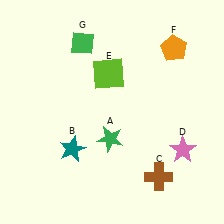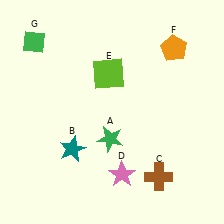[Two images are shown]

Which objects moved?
The objects that moved are: the pink star (D), the green diamond (G).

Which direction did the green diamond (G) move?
The green diamond (G) moved left.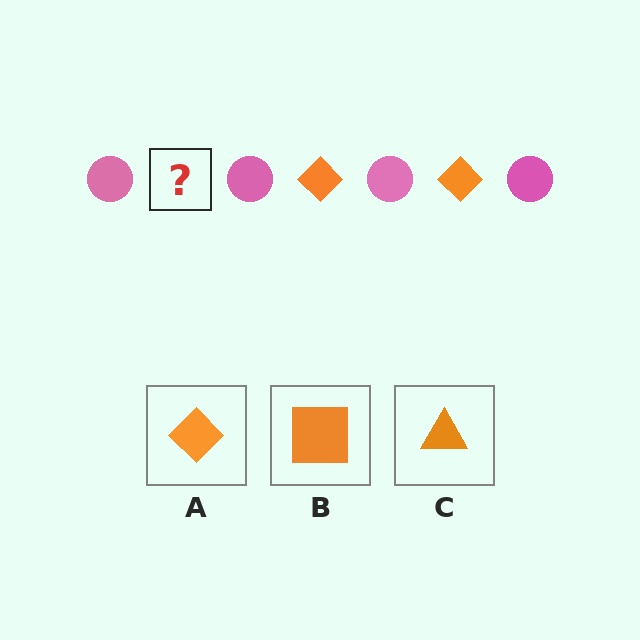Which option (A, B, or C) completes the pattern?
A.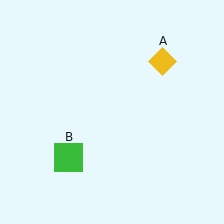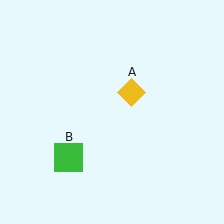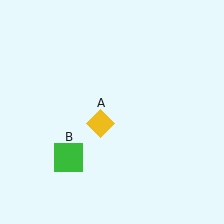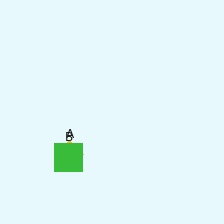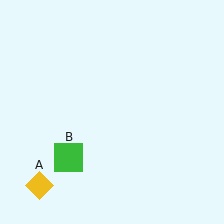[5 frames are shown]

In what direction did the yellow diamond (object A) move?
The yellow diamond (object A) moved down and to the left.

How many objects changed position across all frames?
1 object changed position: yellow diamond (object A).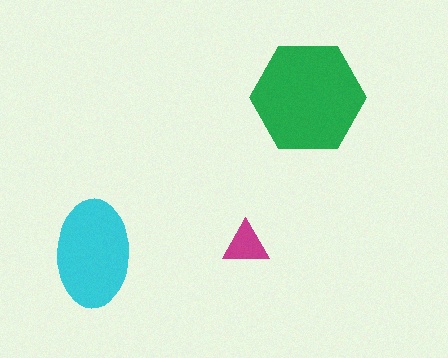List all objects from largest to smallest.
The green hexagon, the cyan ellipse, the magenta triangle.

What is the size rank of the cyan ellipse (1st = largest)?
2nd.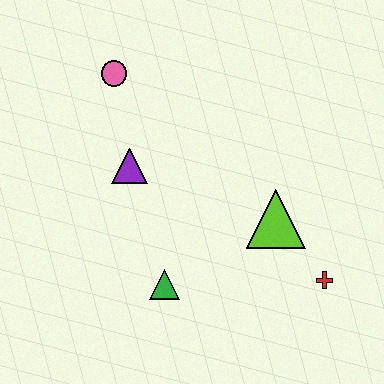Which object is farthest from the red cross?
The pink circle is farthest from the red cross.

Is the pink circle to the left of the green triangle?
Yes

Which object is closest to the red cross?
The lime triangle is closest to the red cross.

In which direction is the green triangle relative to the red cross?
The green triangle is to the left of the red cross.